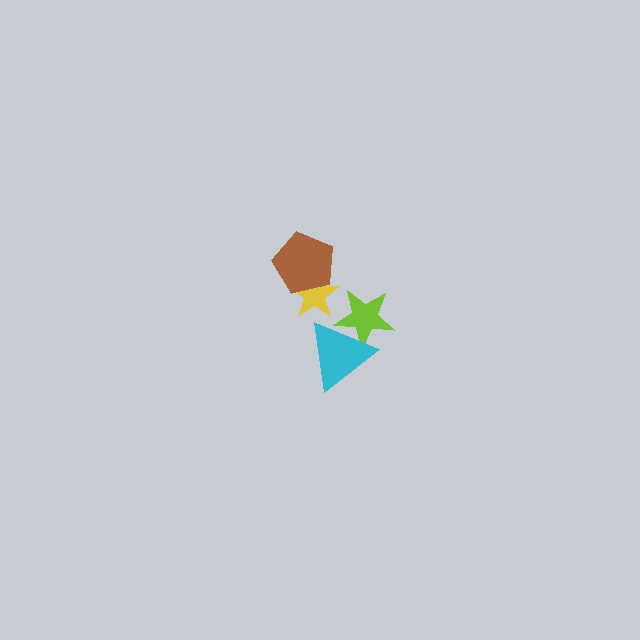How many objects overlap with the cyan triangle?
1 object overlaps with the cyan triangle.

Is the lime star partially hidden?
Yes, it is partially covered by another shape.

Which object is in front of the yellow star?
The brown pentagon is in front of the yellow star.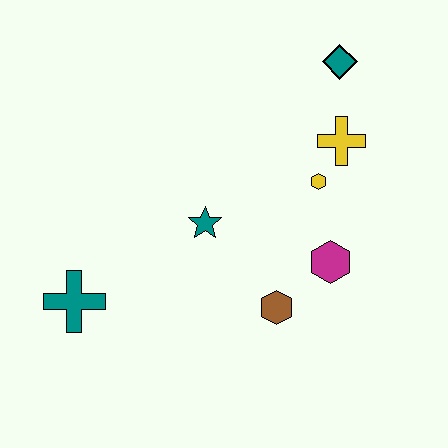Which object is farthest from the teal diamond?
The teal cross is farthest from the teal diamond.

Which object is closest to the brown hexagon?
The magenta hexagon is closest to the brown hexagon.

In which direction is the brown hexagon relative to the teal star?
The brown hexagon is below the teal star.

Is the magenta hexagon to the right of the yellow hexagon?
Yes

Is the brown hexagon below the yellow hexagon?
Yes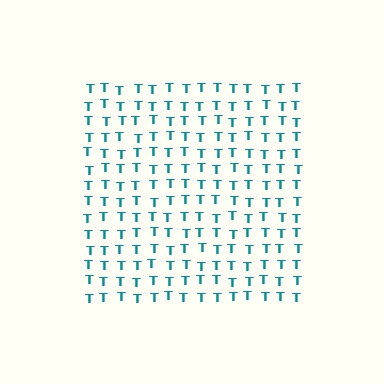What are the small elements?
The small elements are letter T's.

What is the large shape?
The large shape is a square.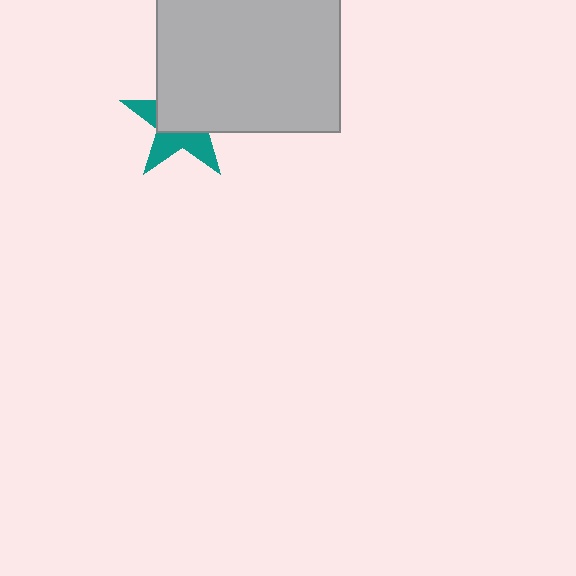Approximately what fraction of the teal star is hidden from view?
Roughly 58% of the teal star is hidden behind the light gray rectangle.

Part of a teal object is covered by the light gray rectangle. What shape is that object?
It is a star.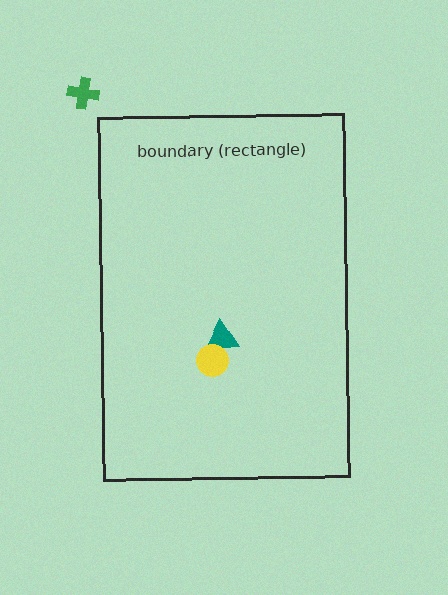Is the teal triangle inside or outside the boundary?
Inside.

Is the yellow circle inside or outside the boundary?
Inside.